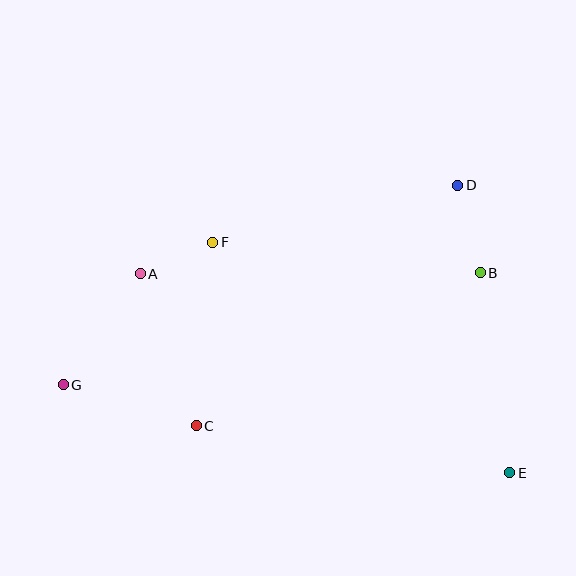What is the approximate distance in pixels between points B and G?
The distance between B and G is approximately 432 pixels.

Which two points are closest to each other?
Points A and F are closest to each other.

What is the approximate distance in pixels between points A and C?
The distance between A and C is approximately 162 pixels.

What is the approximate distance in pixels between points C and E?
The distance between C and E is approximately 317 pixels.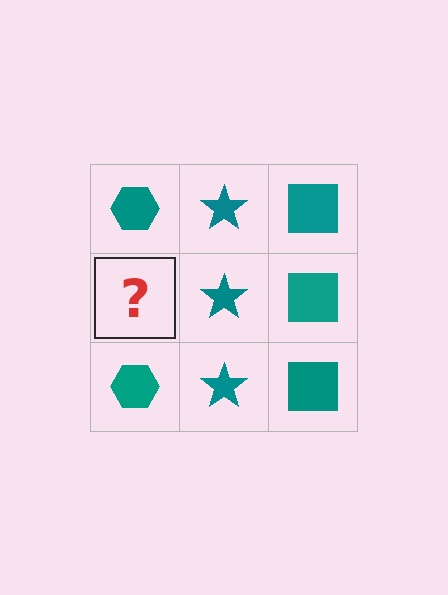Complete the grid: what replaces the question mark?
The question mark should be replaced with a teal hexagon.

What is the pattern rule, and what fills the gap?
The rule is that each column has a consistent shape. The gap should be filled with a teal hexagon.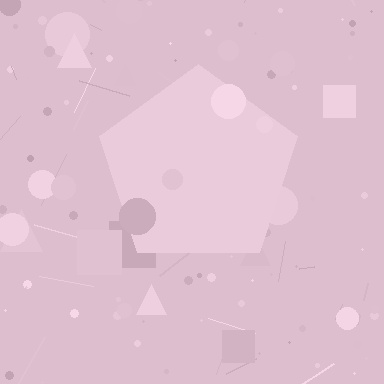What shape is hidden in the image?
A pentagon is hidden in the image.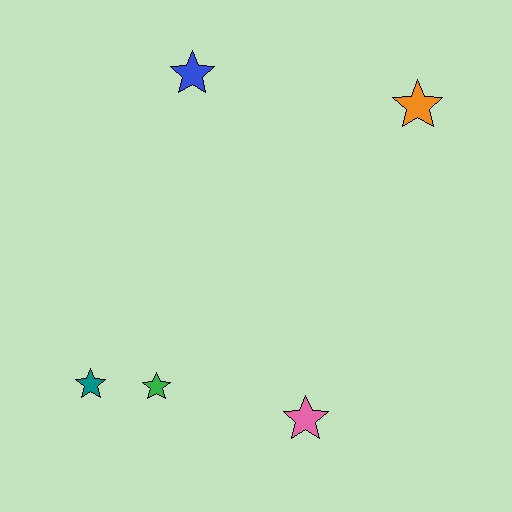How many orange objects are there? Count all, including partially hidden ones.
There is 1 orange object.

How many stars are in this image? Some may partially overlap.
There are 5 stars.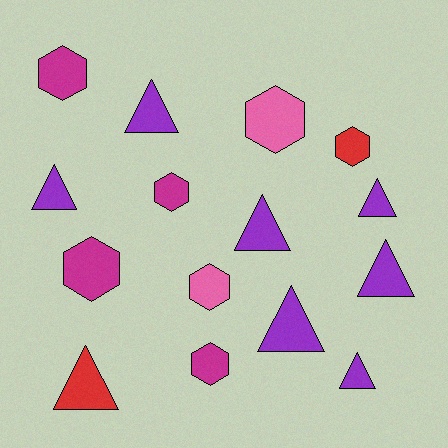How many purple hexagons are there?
There are no purple hexagons.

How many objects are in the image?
There are 15 objects.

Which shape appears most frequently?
Triangle, with 8 objects.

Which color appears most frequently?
Purple, with 7 objects.